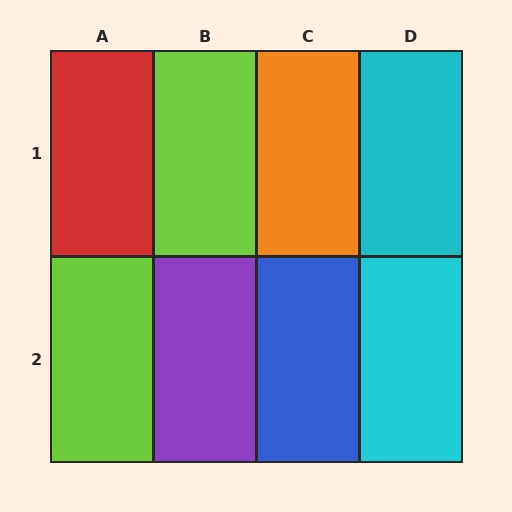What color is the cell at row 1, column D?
Cyan.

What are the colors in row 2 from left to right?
Lime, purple, blue, cyan.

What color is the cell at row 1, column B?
Lime.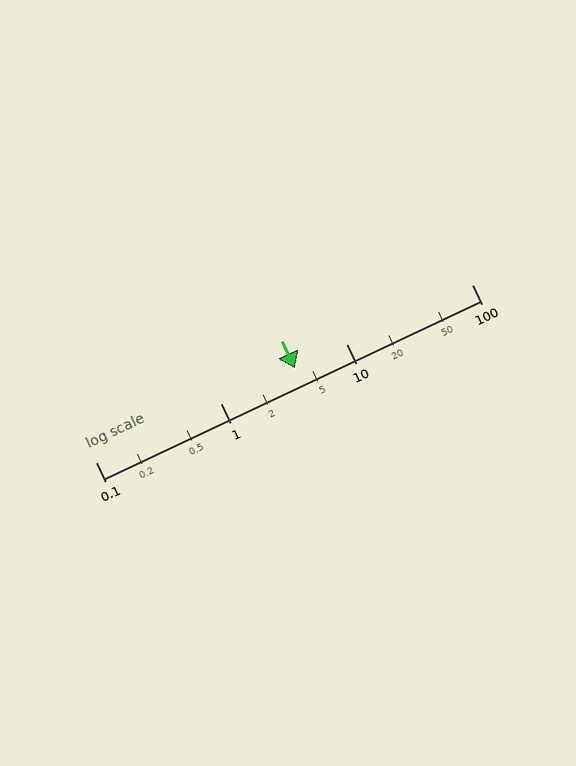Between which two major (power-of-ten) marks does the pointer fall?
The pointer is between 1 and 10.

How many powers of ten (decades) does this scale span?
The scale spans 3 decades, from 0.1 to 100.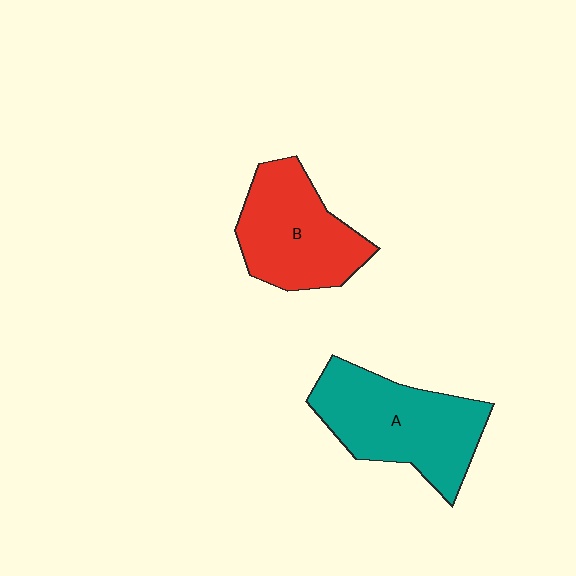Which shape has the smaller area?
Shape B (red).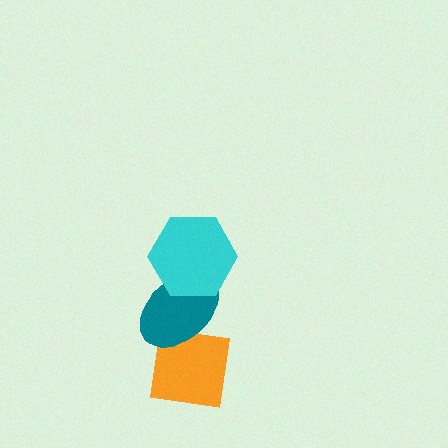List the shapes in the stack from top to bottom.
From top to bottom: the cyan hexagon, the teal ellipse, the orange square.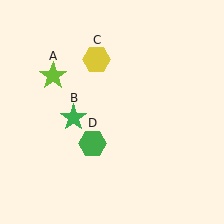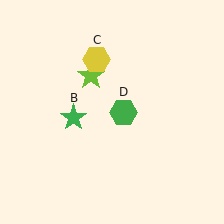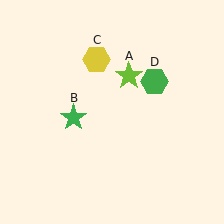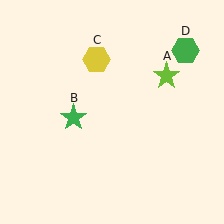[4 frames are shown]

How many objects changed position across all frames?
2 objects changed position: lime star (object A), green hexagon (object D).